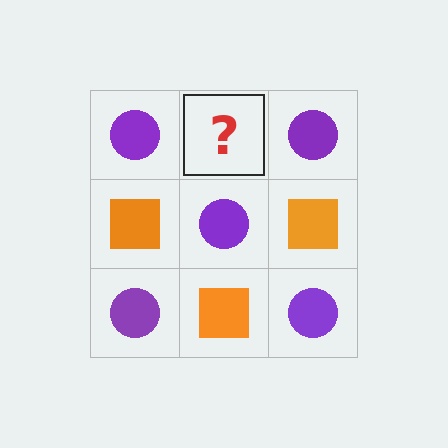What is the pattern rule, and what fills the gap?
The rule is that it alternates purple circle and orange square in a checkerboard pattern. The gap should be filled with an orange square.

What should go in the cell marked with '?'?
The missing cell should contain an orange square.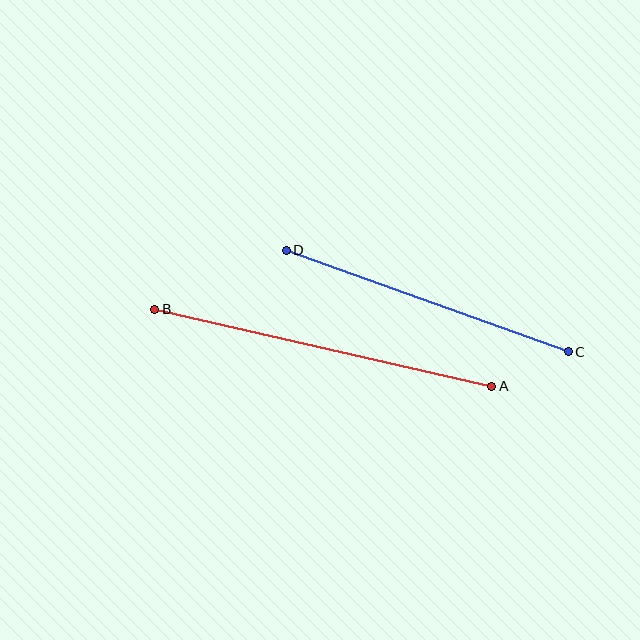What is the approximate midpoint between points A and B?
The midpoint is at approximately (323, 348) pixels.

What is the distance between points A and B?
The distance is approximately 346 pixels.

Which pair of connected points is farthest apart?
Points A and B are farthest apart.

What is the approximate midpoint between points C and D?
The midpoint is at approximately (427, 301) pixels.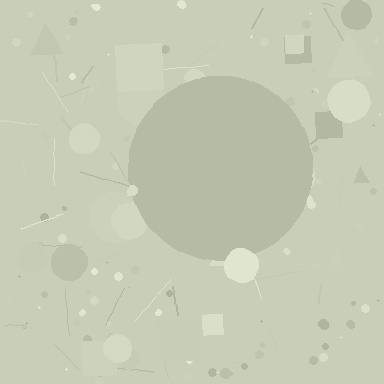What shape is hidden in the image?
A circle is hidden in the image.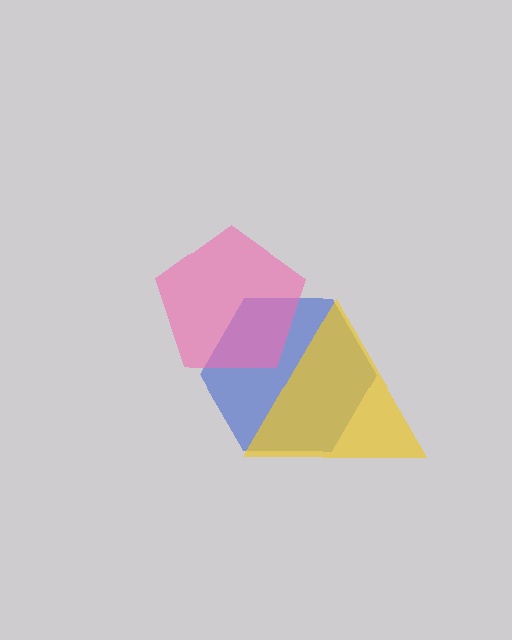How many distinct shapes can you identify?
There are 3 distinct shapes: a blue hexagon, a yellow triangle, a pink pentagon.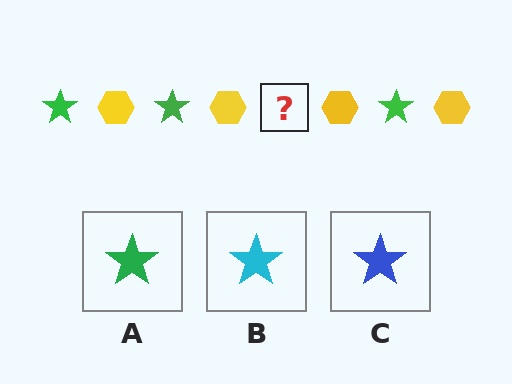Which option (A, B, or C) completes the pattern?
A.